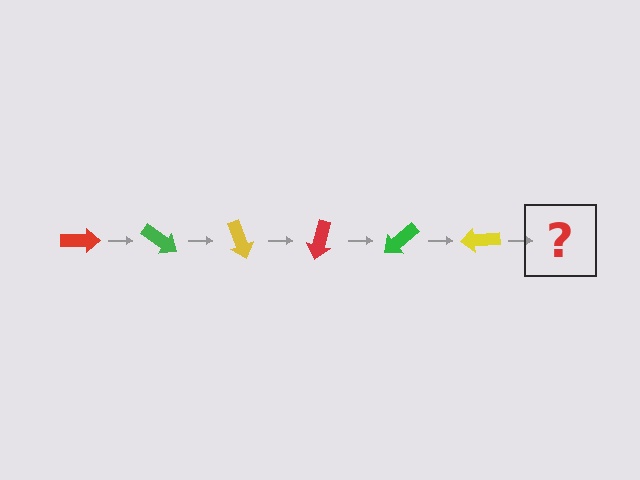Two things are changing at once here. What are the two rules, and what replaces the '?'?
The two rules are that it rotates 35 degrees each step and the color cycles through red, green, and yellow. The '?' should be a red arrow, rotated 210 degrees from the start.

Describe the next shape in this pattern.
It should be a red arrow, rotated 210 degrees from the start.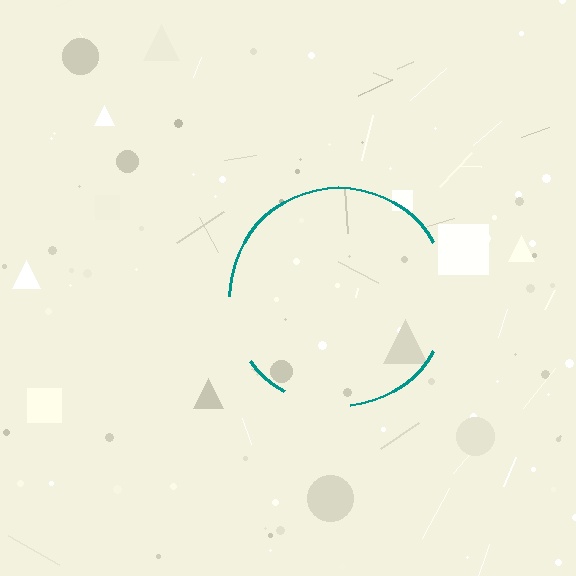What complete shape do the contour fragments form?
The contour fragments form a circle.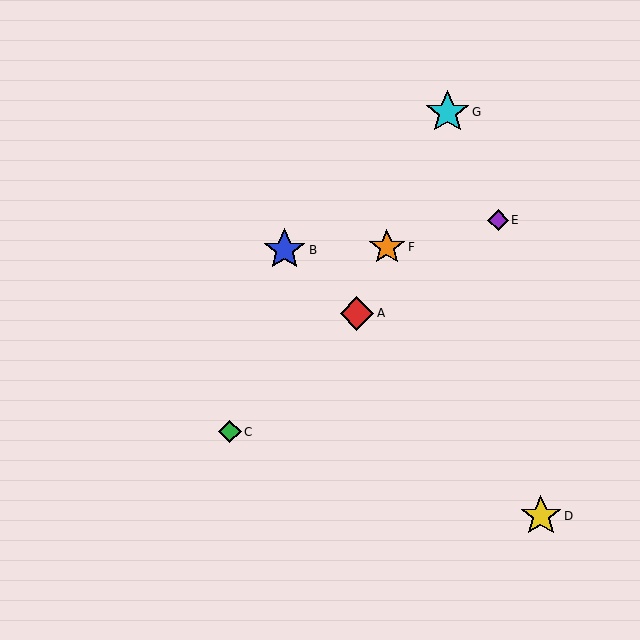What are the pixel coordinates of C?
Object C is at (230, 432).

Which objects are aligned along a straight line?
Objects A, F, G are aligned along a straight line.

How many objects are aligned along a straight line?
3 objects (A, F, G) are aligned along a straight line.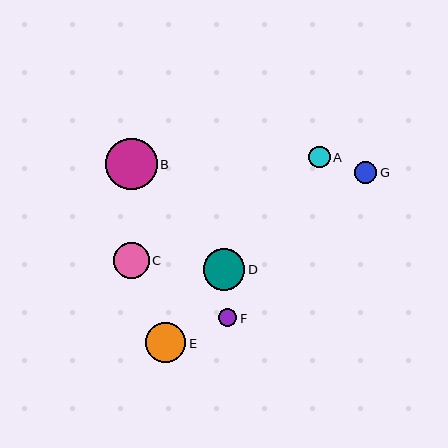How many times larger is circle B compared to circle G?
Circle B is approximately 2.4 times the size of circle G.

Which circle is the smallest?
Circle F is the smallest with a size of approximately 18 pixels.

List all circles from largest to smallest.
From largest to smallest: B, D, E, C, G, A, F.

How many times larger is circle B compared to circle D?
Circle B is approximately 1.2 times the size of circle D.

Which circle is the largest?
Circle B is the largest with a size of approximately 52 pixels.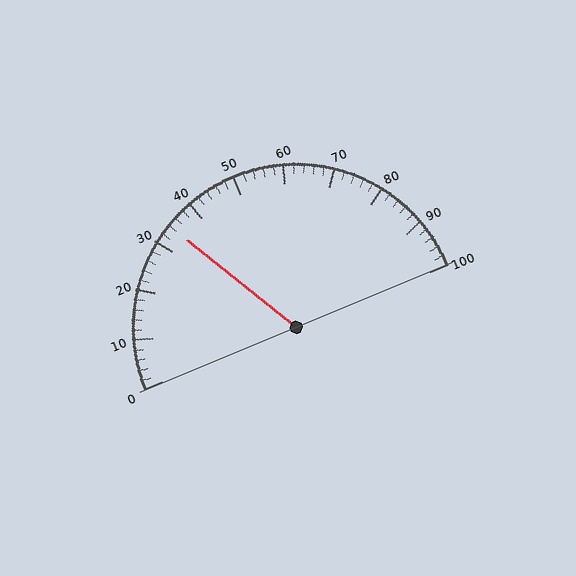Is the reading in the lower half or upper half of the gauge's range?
The reading is in the lower half of the range (0 to 100).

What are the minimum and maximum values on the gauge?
The gauge ranges from 0 to 100.